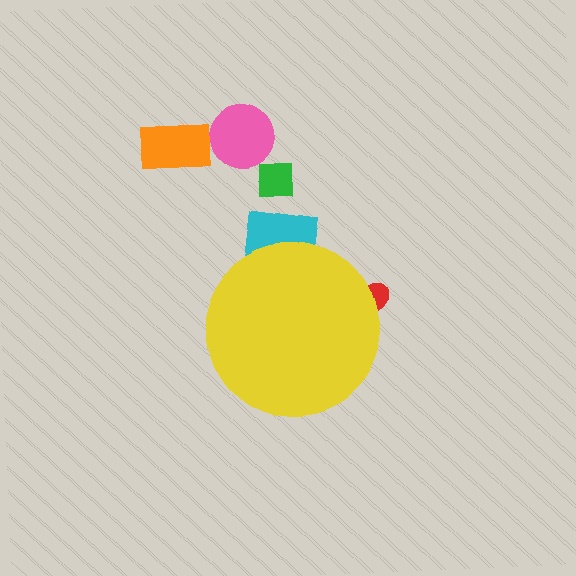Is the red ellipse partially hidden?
Yes, the red ellipse is partially hidden behind the yellow circle.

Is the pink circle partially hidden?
No, the pink circle is fully visible.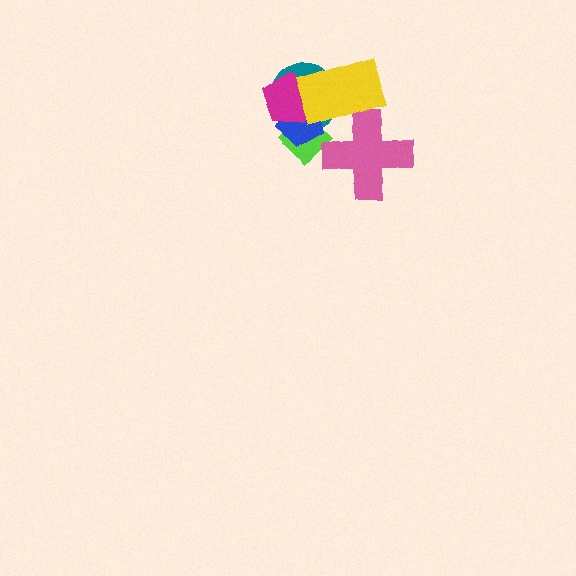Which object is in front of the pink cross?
The yellow rectangle is in front of the pink cross.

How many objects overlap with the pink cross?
2 objects overlap with the pink cross.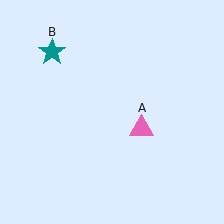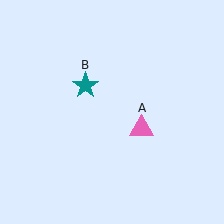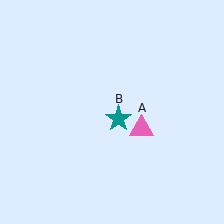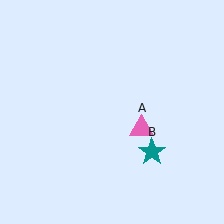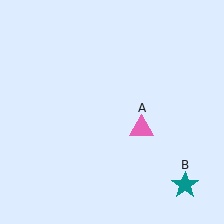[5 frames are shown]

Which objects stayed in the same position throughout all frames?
Pink triangle (object A) remained stationary.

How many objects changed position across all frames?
1 object changed position: teal star (object B).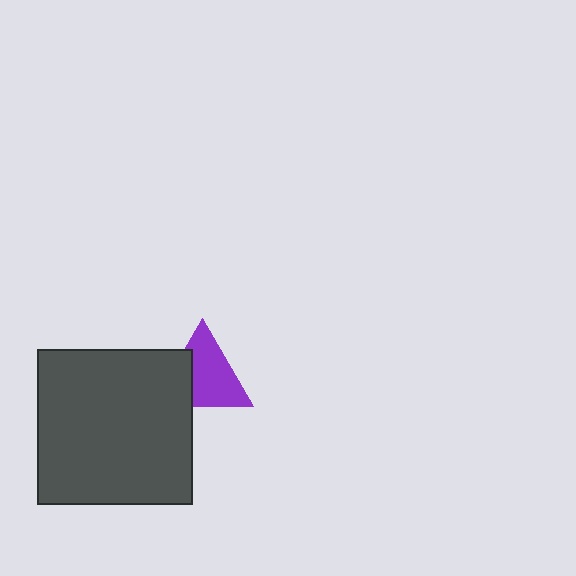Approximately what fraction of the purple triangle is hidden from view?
Roughly 33% of the purple triangle is hidden behind the dark gray square.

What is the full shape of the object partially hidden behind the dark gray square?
The partially hidden object is a purple triangle.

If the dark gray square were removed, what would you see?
You would see the complete purple triangle.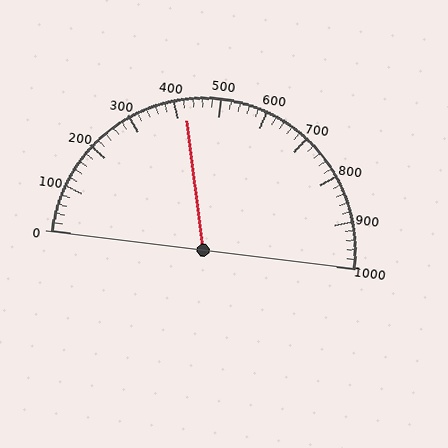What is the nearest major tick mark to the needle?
The nearest major tick mark is 400.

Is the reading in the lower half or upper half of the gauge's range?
The reading is in the lower half of the range (0 to 1000).